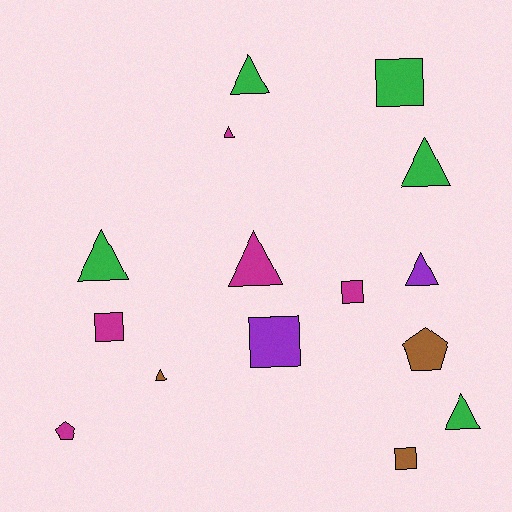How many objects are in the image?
There are 15 objects.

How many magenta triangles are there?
There are 2 magenta triangles.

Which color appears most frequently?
Magenta, with 5 objects.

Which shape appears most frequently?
Triangle, with 8 objects.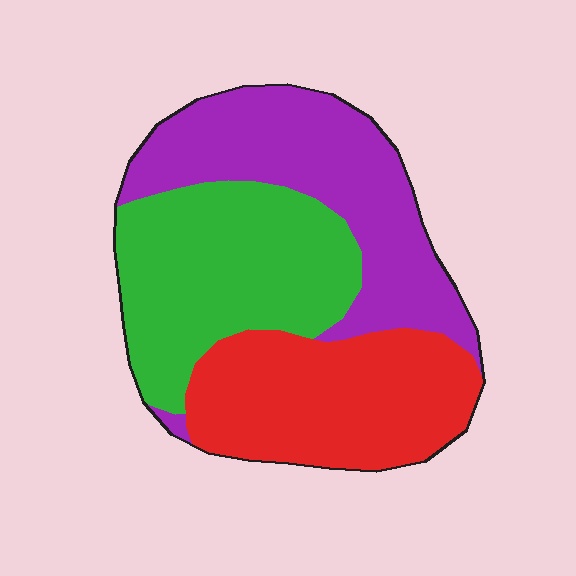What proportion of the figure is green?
Green covers around 35% of the figure.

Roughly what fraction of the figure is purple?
Purple takes up about one third (1/3) of the figure.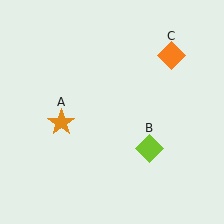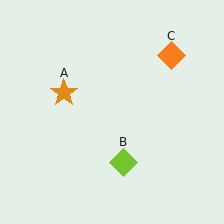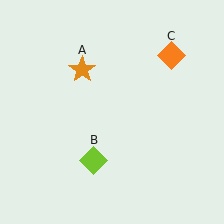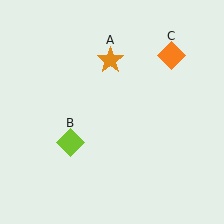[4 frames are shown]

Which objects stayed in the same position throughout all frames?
Orange diamond (object C) remained stationary.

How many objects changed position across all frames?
2 objects changed position: orange star (object A), lime diamond (object B).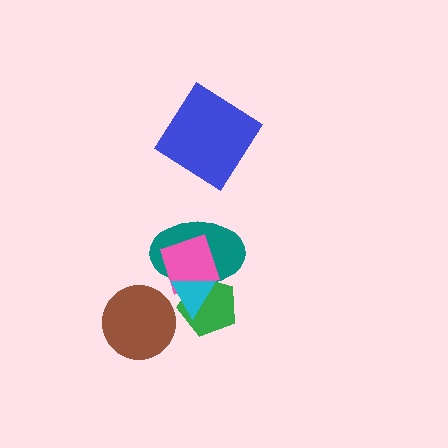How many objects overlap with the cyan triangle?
3 objects overlap with the cyan triangle.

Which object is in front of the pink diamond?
The cyan triangle is in front of the pink diamond.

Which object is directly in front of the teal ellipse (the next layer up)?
The pink diamond is directly in front of the teal ellipse.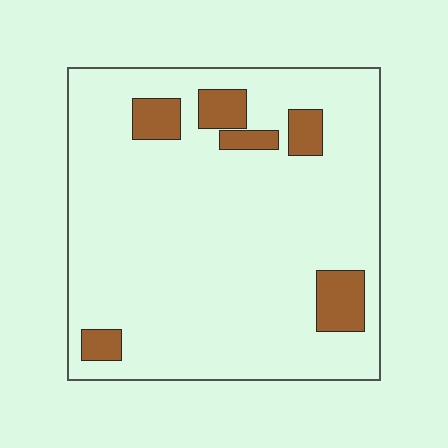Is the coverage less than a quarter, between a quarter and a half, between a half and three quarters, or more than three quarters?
Less than a quarter.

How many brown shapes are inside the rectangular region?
6.